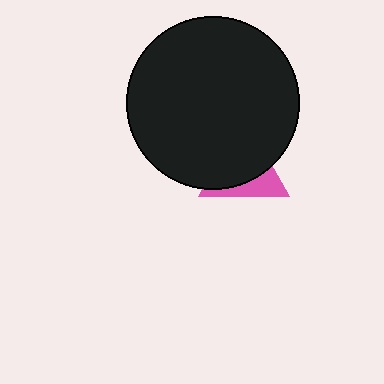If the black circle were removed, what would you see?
You would see the complete pink triangle.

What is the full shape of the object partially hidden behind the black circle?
The partially hidden object is a pink triangle.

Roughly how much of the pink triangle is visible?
A small part of it is visible (roughly 34%).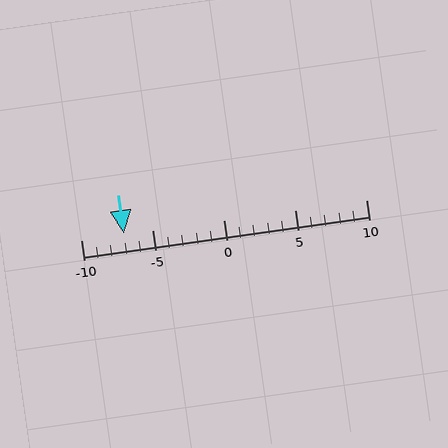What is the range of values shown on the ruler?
The ruler shows values from -10 to 10.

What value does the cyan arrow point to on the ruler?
The cyan arrow points to approximately -7.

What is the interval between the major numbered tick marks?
The major tick marks are spaced 5 units apart.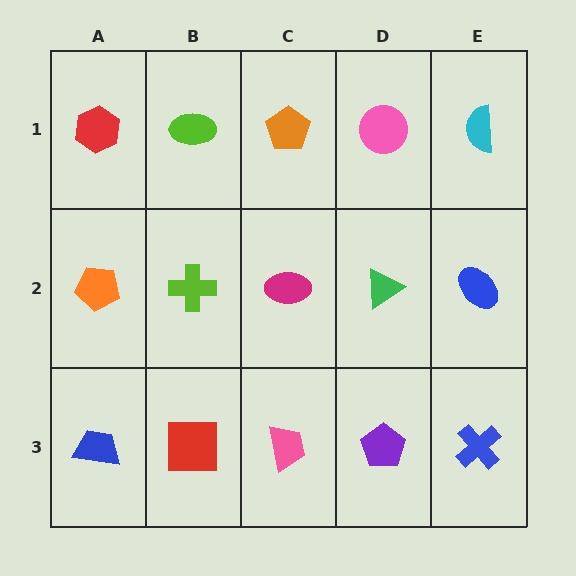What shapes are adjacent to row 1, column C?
A magenta ellipse (row 2, column C), a lime ellipse (row 1, column B), a pink circle (row 1, column D).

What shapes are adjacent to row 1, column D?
A green triangle (row 2, column D), an orange pentagon (row 1, column C), a cyan semicircle (row 1, column E).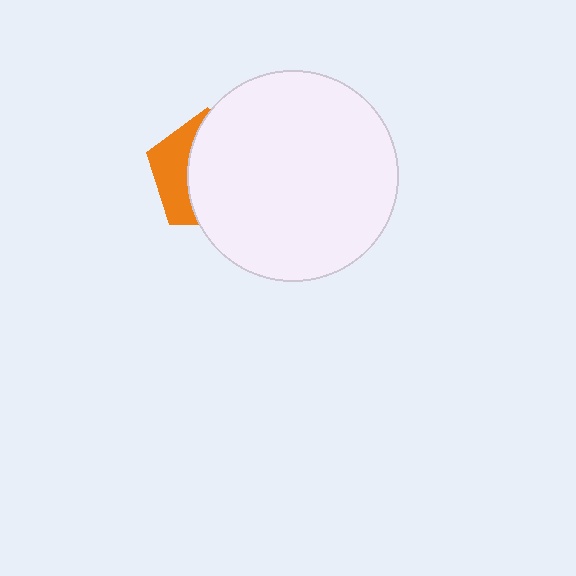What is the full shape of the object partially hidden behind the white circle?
The partially hidden object is an orange pentagon.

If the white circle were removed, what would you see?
You would see the complete orange pentagon.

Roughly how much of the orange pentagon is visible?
A small part of it is visible (roughly 33%).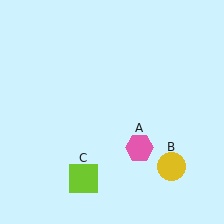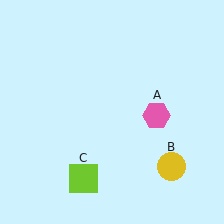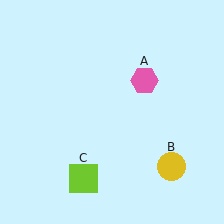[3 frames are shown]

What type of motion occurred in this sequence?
The pink hexagon (object A) rotated counterclockwise around the center of the scene.